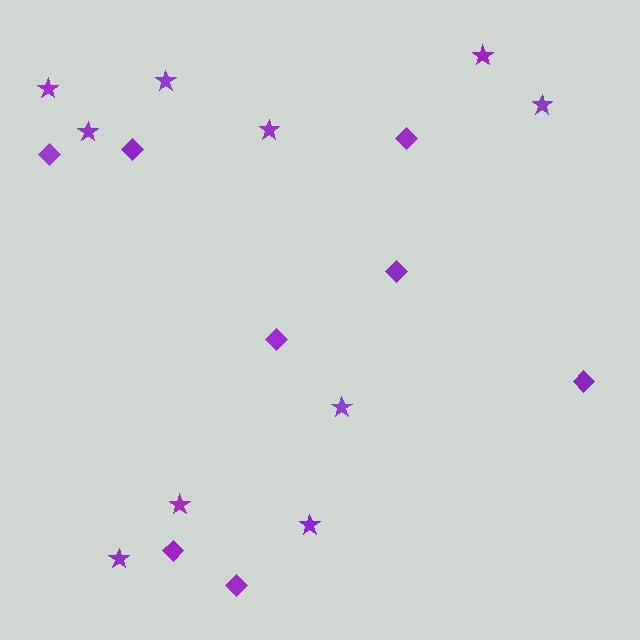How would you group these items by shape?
There are 2 groups: one group of diamonds (8) and one group of stars (10).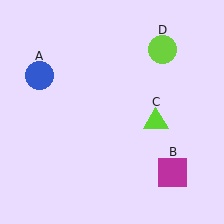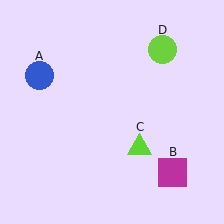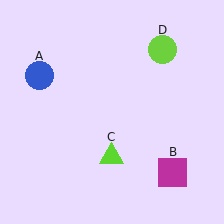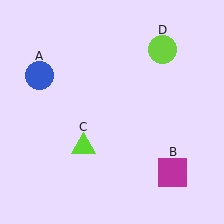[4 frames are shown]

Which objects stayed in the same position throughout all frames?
Blue circle (object A) and magenta square (object B) and lime circle (object D) remained stationary.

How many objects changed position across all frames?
1 object changed position: lime triangle (object C).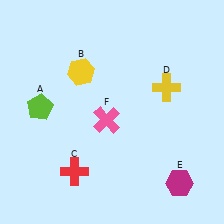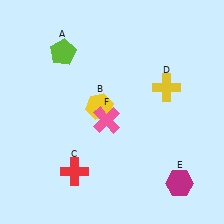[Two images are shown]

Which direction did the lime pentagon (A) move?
The lime pentagon (A) moved up.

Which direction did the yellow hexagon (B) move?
The yellow hexagon (B) moved down.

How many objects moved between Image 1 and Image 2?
2 objects moved between the two images.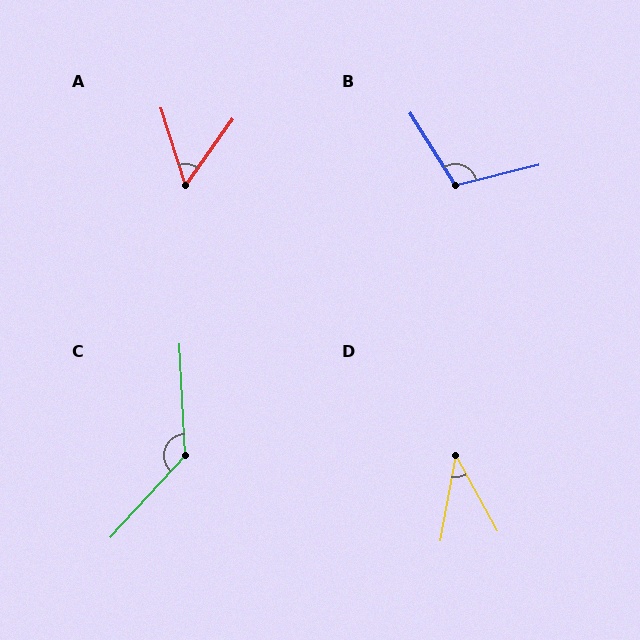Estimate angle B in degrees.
Approximately 108 degrees.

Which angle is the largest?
C, at approximately 135 degrees.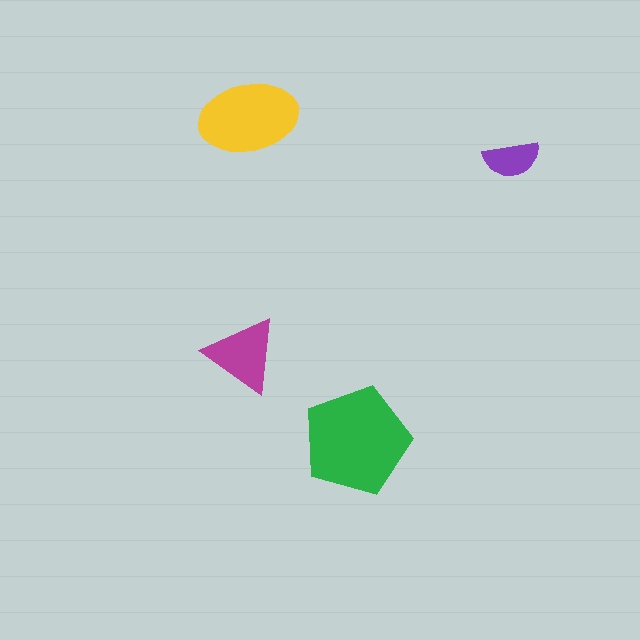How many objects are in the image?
There are 4 objects in the image.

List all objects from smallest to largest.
The purple semicircle, the magenta triangle, the yellow ellipse, the green pentagon.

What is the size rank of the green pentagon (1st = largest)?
1st.